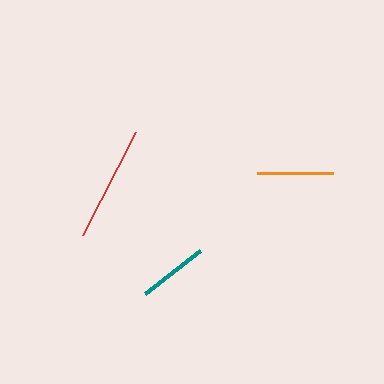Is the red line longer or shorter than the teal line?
The red line is longer than the teal line.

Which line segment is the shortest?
The teal line is the shortest at approximately 70 pixels.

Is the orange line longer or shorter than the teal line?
The orange line is longer than the teal line.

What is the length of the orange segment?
The orange segment is approximately 76 pixels long.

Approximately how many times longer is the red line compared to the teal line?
The red line is approximately 1.7 times the length of the teal line.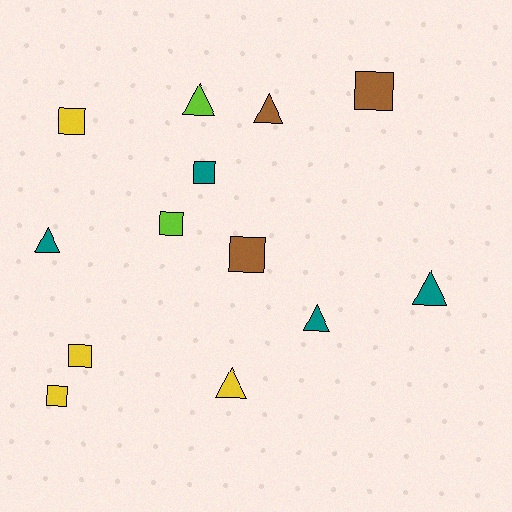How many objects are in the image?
There are 13 objects.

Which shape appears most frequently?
Square, with 7 objects.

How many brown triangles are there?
There is 1 brown triangle.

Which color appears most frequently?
Yellow, with 4 objects.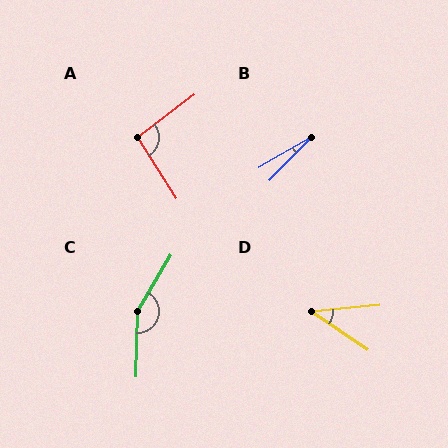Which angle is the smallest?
B, at approximately 16 degrees.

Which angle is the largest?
C, at approximately 151 degrees.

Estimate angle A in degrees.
Approximately 94 degrees.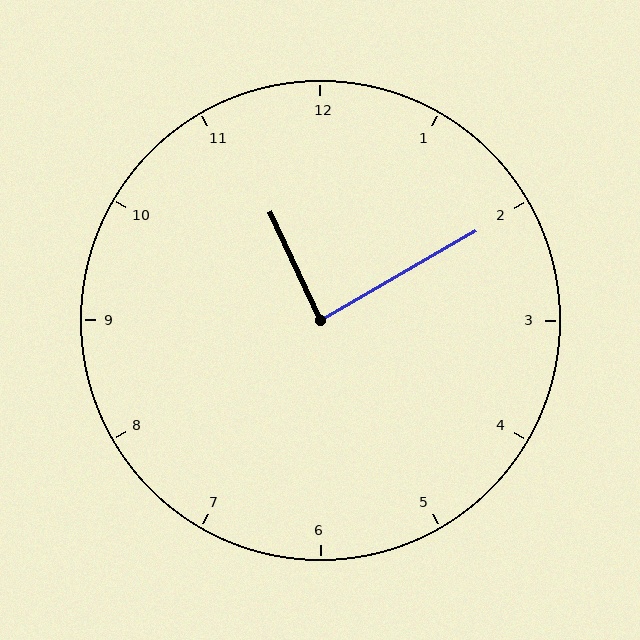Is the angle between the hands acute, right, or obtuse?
It is right.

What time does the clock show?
11:10.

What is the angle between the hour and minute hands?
Approximately 85 degrees.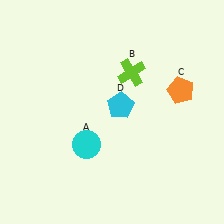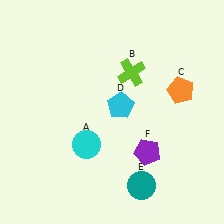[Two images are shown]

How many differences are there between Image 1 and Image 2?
There are 2 differences between the two images.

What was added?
A teal circle (E), a purple pentagon (F) were added in Image 2.